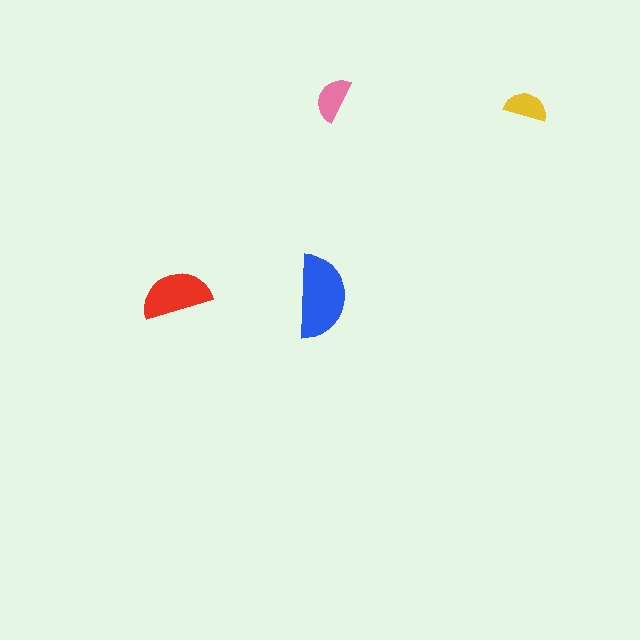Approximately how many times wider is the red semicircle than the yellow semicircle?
About 1.5 times wider.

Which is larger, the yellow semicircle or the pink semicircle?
The pink one.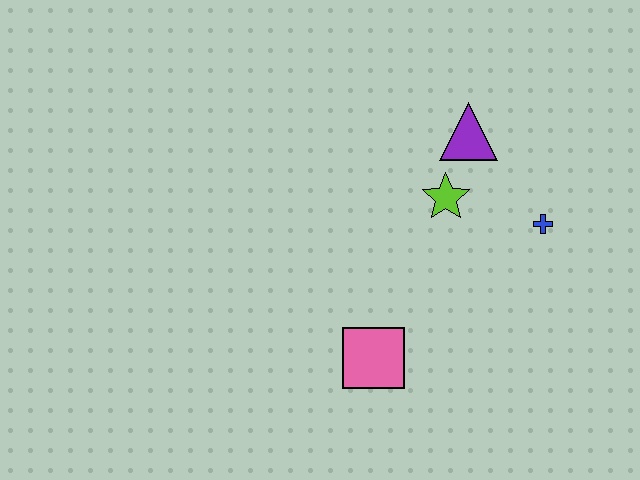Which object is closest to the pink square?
The lime star is closest to the pink square.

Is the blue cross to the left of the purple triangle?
No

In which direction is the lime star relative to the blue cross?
The lime star is to the left of the blue cross.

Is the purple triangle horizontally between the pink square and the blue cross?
Yes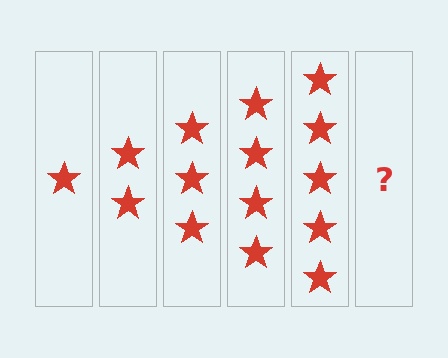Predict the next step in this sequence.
The next step is 6 stars.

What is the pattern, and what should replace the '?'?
The pattern is that each step adds one more star. The '?' should be 6 stars.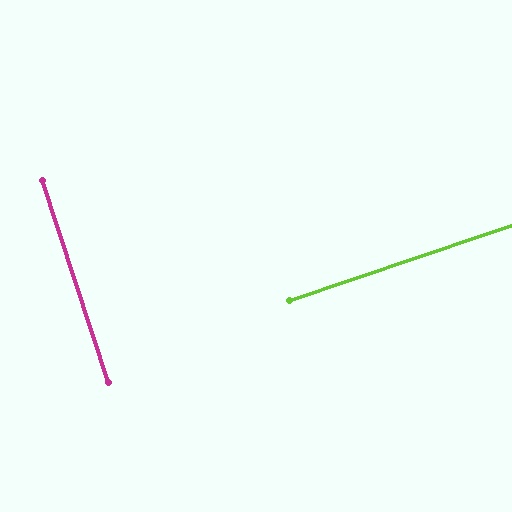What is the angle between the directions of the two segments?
Approximately 89 degrees.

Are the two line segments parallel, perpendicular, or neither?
Perpendicular — they meet at approximately 89°.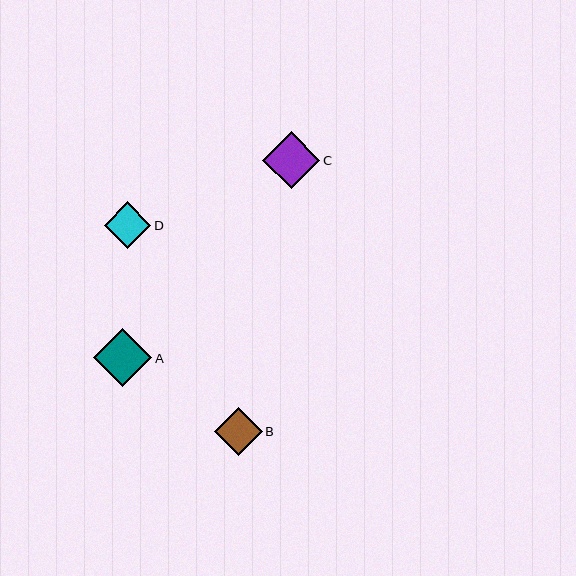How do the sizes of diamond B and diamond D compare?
Diamond B and diamond D are approximately the same size.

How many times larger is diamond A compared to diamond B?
Diamond A is approximately 1.2 times the size of diamond B.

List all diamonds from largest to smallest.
From largest to smallest: A, C, B, D.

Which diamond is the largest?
Diamond A is the largest with a size of approximately 58 pixels.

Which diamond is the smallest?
Diamond D is the smallest with a size of approximately 47 pixels.